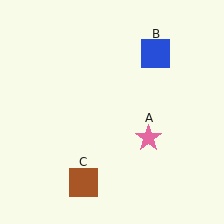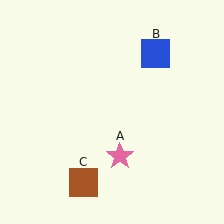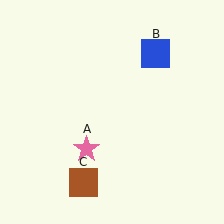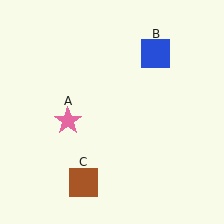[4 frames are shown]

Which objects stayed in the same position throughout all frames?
Blue square (object B) and brown square (object C) remained stationary.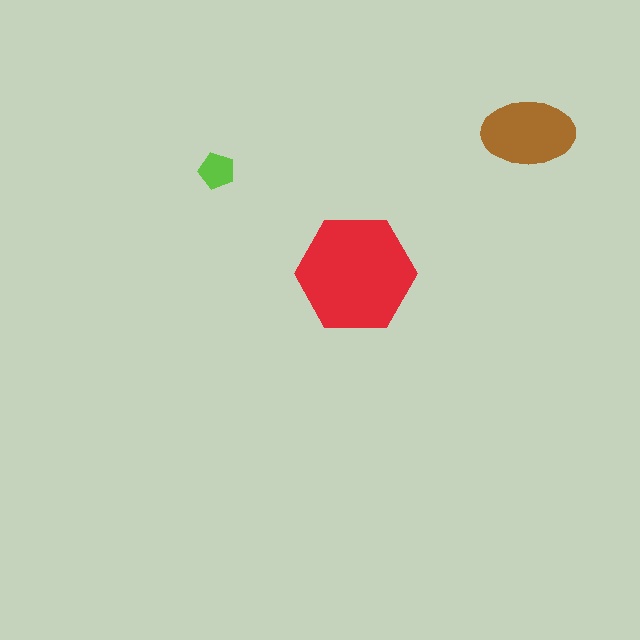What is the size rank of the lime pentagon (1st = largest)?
3rd.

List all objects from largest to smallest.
The red hexagon, the brown ellipse, the lime pentagon.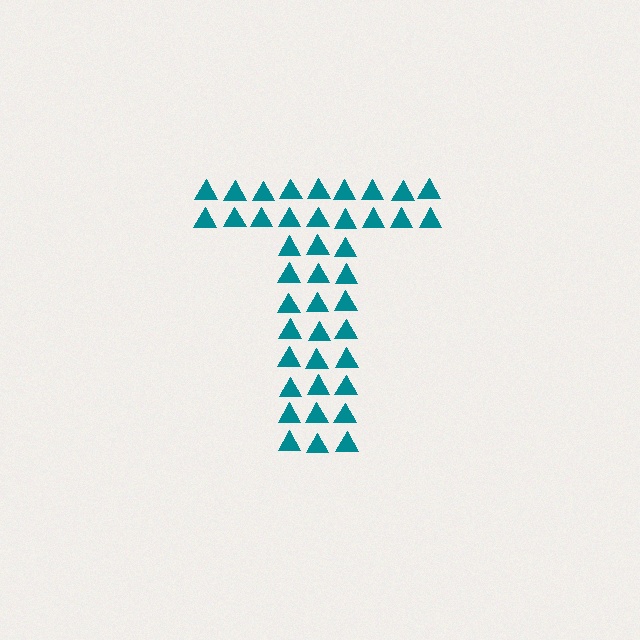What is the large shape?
The large shape is the letter T.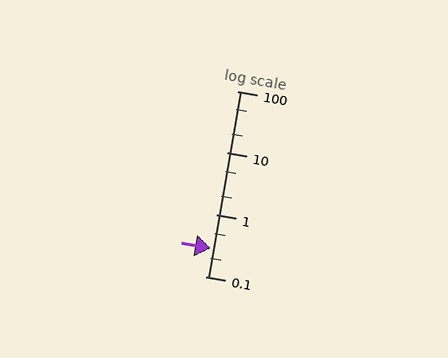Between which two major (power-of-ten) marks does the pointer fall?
The pointer is between 0.1 and 1.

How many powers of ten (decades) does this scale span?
The scale spans 3 decades, from 0.1 to 100.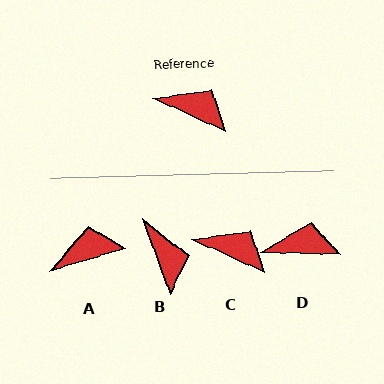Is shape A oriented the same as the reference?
No, it is off by about 41 degrees.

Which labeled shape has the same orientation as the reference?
C.